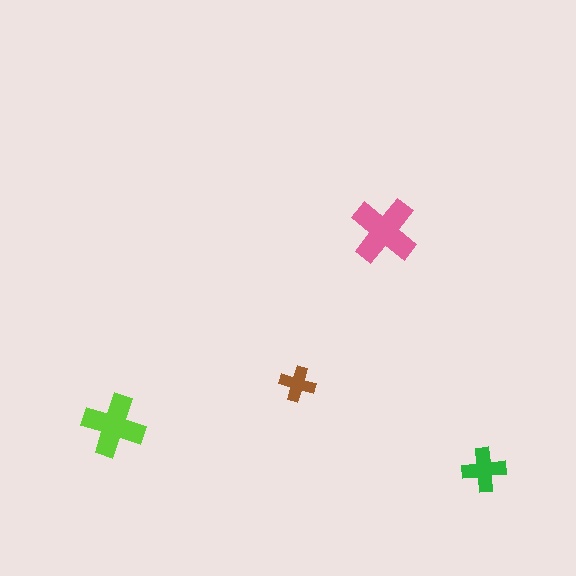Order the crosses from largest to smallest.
the pink one, the lime one, the green one, the brown one.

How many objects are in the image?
There are 4 objects in the image.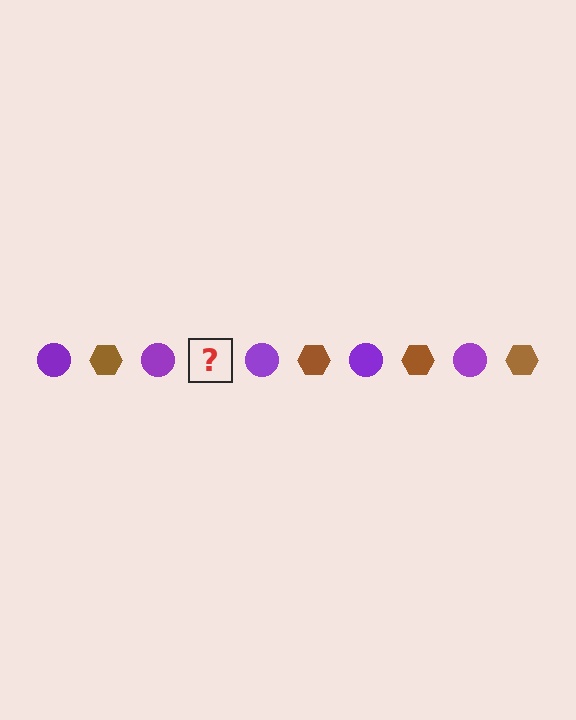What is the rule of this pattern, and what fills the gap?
The rule is that the pattern alternates between purple circle and brown hexagon. The gap should be filled with a brown hexagon.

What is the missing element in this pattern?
The missing element is a brown hexagon.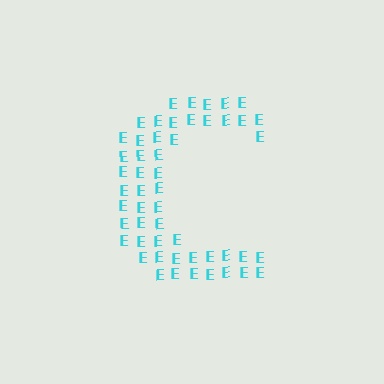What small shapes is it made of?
It is made of small letter E's.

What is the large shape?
The large shape is the letter C.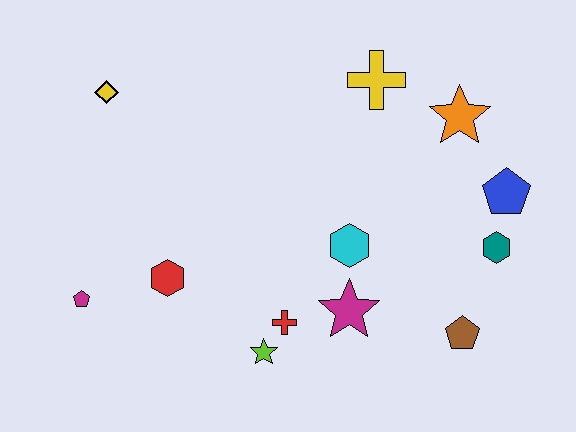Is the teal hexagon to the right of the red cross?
Yes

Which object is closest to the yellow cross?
The orange star is closest to the yellow cross.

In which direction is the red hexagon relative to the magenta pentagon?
The red hexagon is to the right of the magenta pentagon.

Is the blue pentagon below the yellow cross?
Yes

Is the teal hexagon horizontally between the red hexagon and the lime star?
No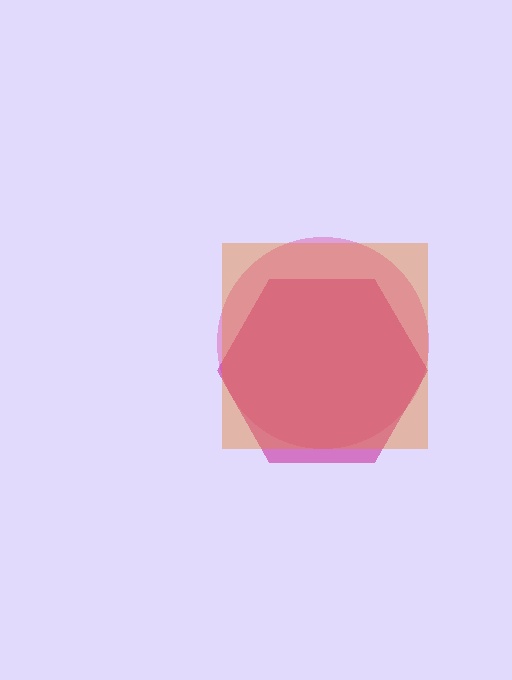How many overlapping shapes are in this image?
There are 3 overlapping shapes in the image.